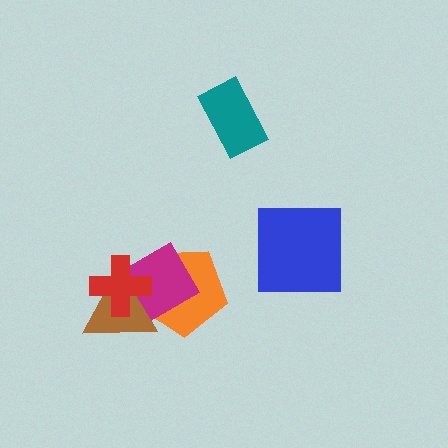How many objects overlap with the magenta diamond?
3 objects overlap with the magenta diamond.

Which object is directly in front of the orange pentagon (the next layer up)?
The magenta diamond is directly in front of the orange pentagon.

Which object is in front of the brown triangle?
The red cross is in front of the brown triangle.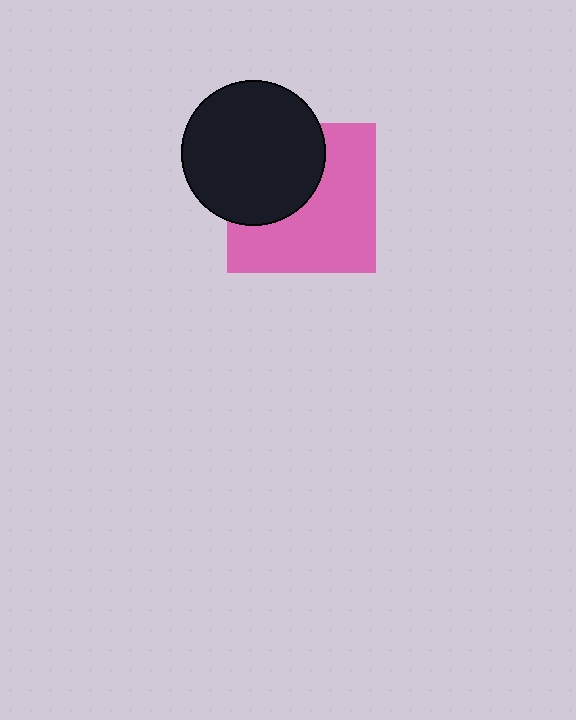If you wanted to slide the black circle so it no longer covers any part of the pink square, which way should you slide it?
Slide it toward the upper-left — that is the most direct way to separate the two shapes.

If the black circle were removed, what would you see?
You would see the complete pink square.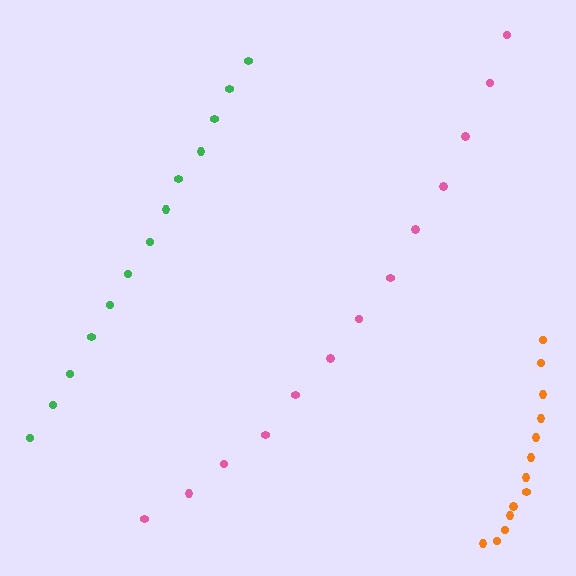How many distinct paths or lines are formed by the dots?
There are 3 distinct paths.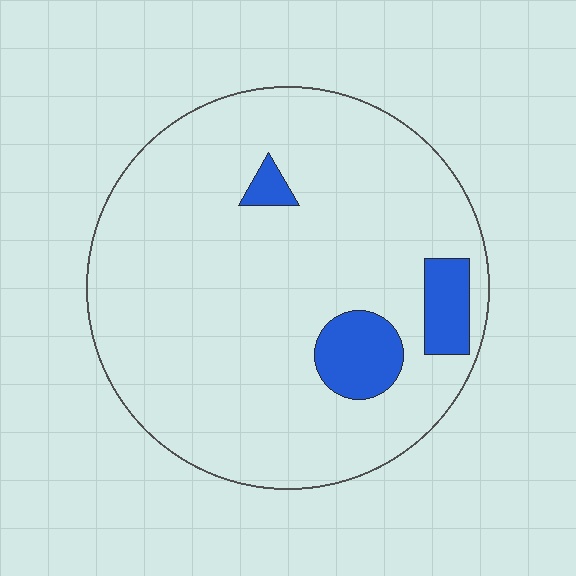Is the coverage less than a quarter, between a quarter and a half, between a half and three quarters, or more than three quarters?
Less than a quarter.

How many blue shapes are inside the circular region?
3.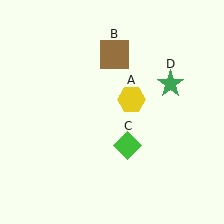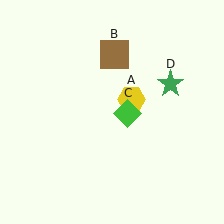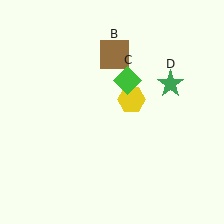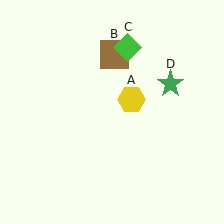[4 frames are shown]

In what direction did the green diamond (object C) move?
The green diamond (object C) moved up.